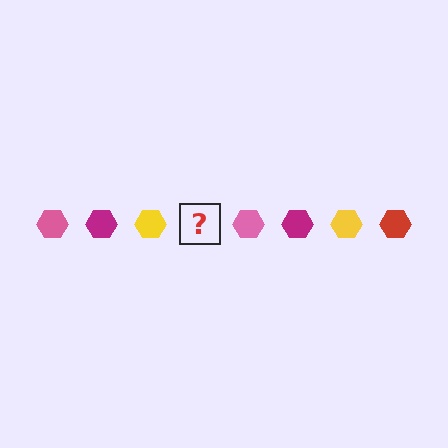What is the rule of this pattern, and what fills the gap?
The rule is that the pattern cycles through pink, magenta, yellow, red hexagons. The gap should be filled with a red hexagon.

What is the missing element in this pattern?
The missing element is a red hexagon.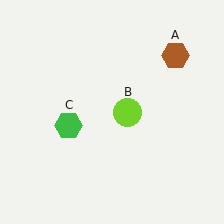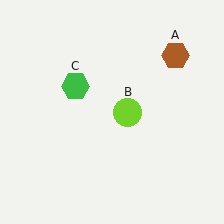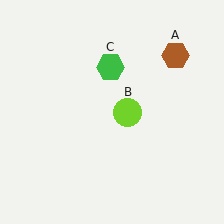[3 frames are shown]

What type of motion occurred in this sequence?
The green hexagon (object C) rotated clockwise around the center of the scene.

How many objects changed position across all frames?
1 object changed position: green hexagon (object C).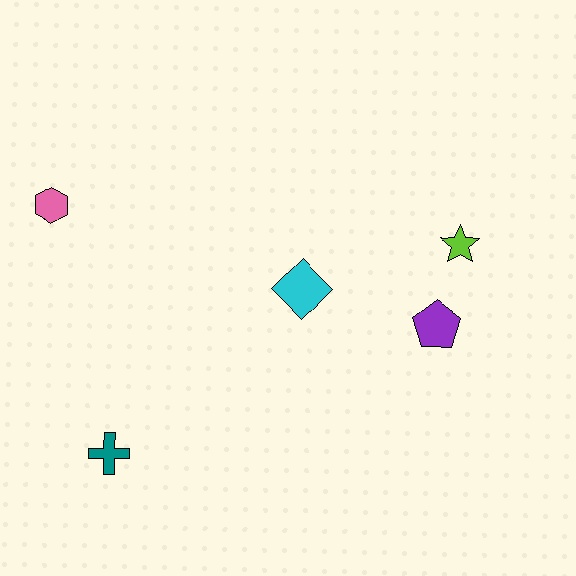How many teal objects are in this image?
There is 1 teal object.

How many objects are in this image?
There are 5 objects.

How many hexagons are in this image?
There is 1 hexagon.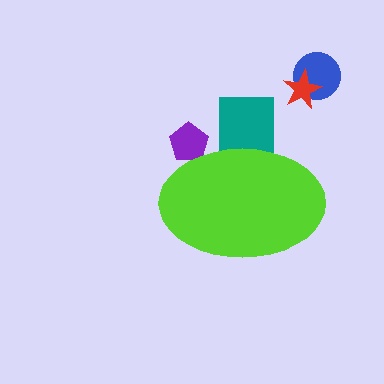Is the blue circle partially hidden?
No, the blue circle is fully visible.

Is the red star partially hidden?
No, the red star is fully visible.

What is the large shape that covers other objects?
A lime ellipse.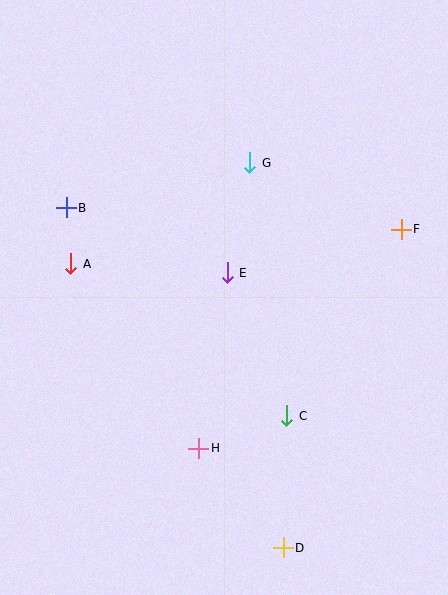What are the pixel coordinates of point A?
Point A is at (71, 264).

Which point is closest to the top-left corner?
Point B is closest to the top-left corner.